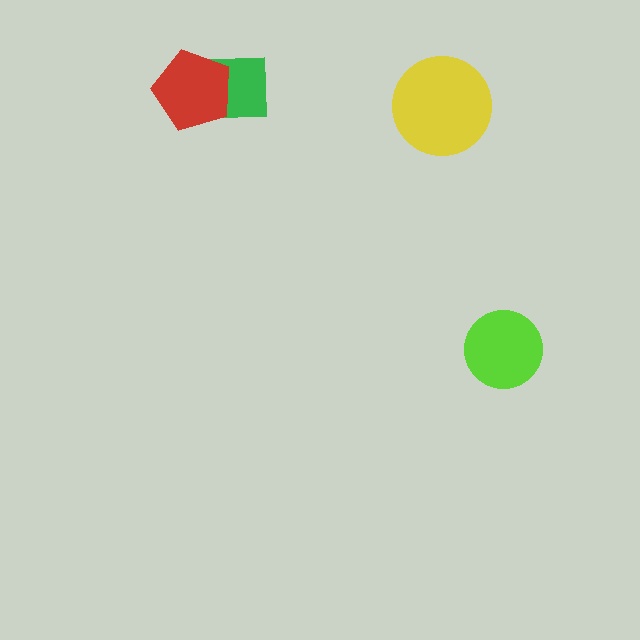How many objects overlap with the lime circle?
0 objects overlap with the lime circle.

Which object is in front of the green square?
The red pentagon is in front of the green square.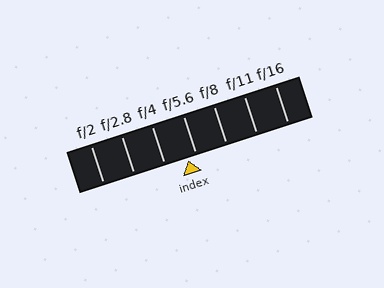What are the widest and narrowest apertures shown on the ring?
The widest aperture shown is f/2 and the narrowest is f/16.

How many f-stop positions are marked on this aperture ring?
There are 7 f-stop positions marked.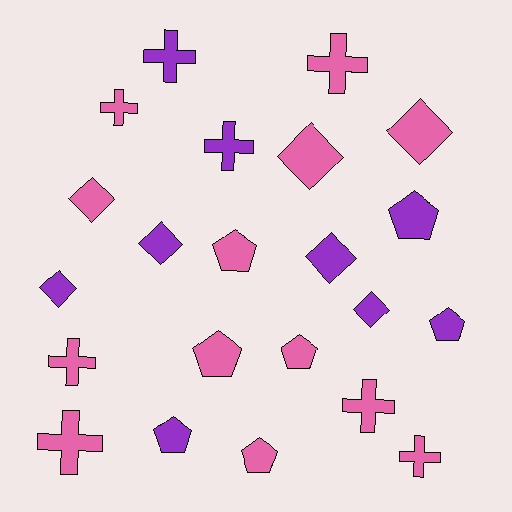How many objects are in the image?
There are 22 objects.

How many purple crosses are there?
There are 2 purple crosses.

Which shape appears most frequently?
Cross, with 8 objects.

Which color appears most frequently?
Pink, with 13 objects.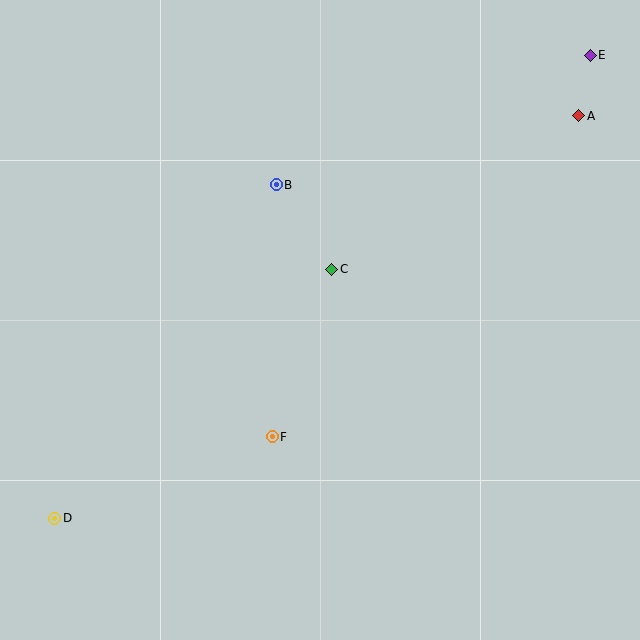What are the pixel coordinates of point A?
Point A is at (579, 116).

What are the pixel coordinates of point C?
Point C is at (332, 269).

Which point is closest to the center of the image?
Point C at (332, 269) is closest to the center.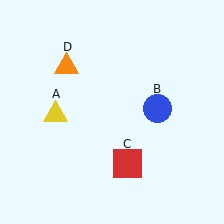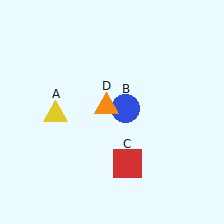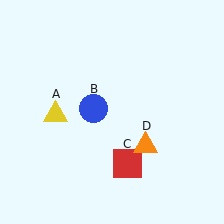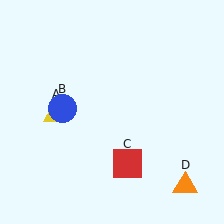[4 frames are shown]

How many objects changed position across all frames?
2 objects changed position: blue circle (object B), orange triangle (object D).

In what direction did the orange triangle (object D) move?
The orange triangle (object D) moved down and to the right.